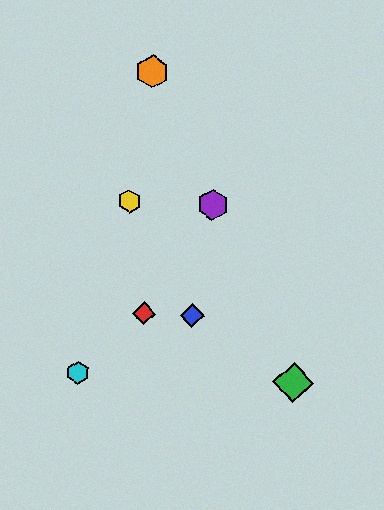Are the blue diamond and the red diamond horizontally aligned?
Yes, both are at y≈315.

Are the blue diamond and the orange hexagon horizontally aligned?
No, the blue diamond is at y≈315 and the orange hexagon is at y≈72.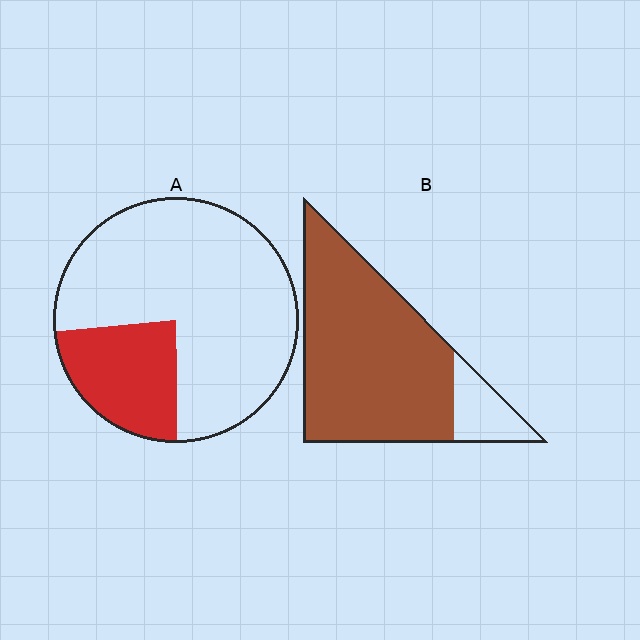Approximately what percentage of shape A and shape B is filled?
A is approximately 25% and B is approximately 85%.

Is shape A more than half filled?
No.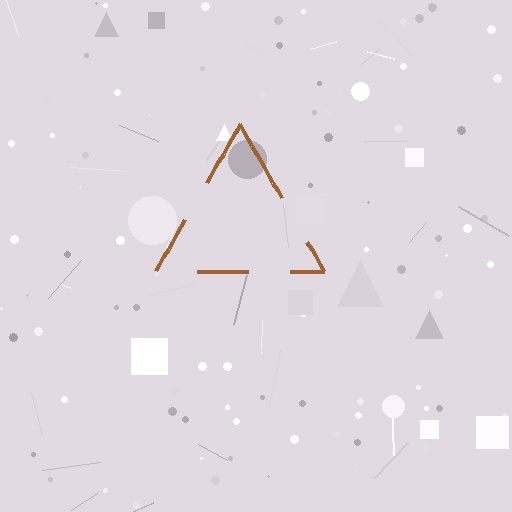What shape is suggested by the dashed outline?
The dashed outline suggests a triangle.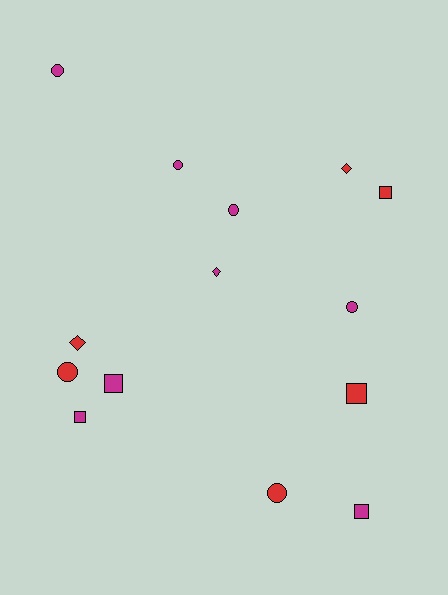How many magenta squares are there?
There are 3 magenta squares.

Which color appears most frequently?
Magenta, with 8 objects.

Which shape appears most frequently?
Circle, with 6 objects.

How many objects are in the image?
There are 14 objects.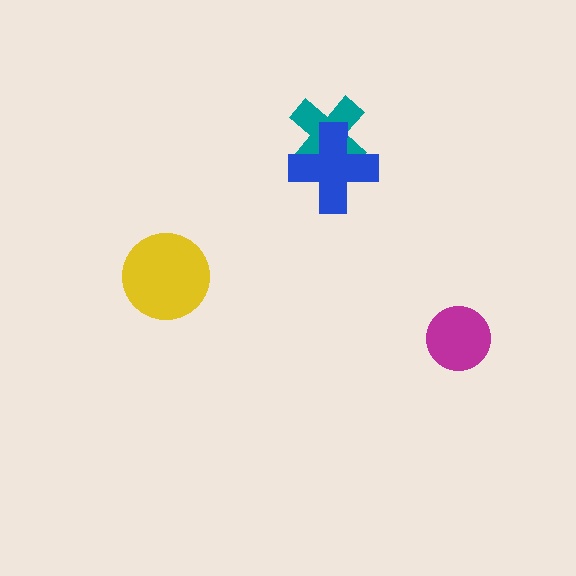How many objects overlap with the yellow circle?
0 objects overlap with the yellow circle.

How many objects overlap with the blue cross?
1 object overlaps with the blue cross.